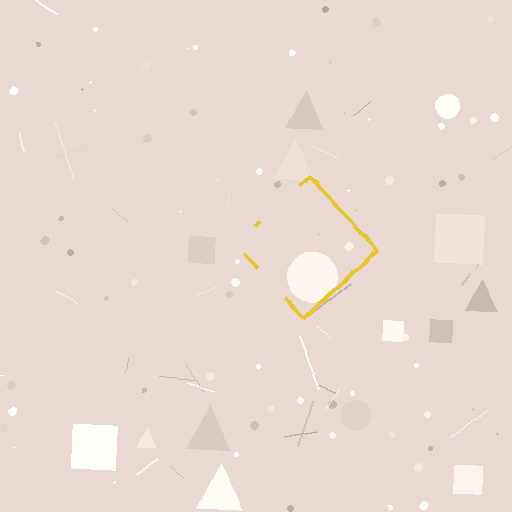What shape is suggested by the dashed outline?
The dashed outline suggests a diamond.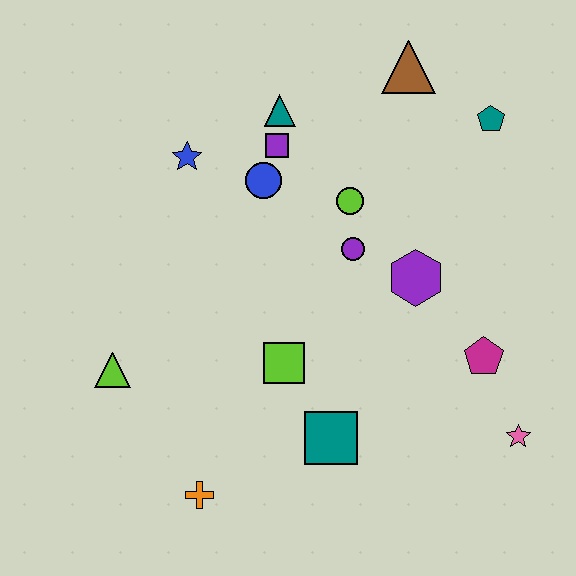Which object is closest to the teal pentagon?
The brown triangle is closest to the teal pentagon.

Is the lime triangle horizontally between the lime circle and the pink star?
No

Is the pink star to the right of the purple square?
Yes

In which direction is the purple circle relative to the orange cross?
The purple circle is above the orange cross.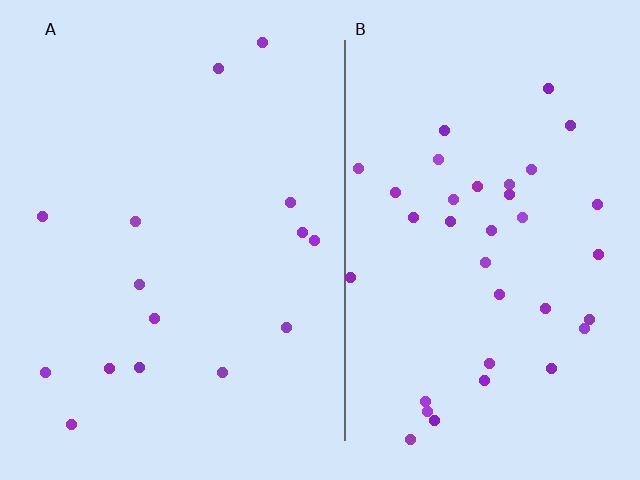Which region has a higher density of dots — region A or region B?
B (the right).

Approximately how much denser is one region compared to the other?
Approximately 2.4× — region B over region A.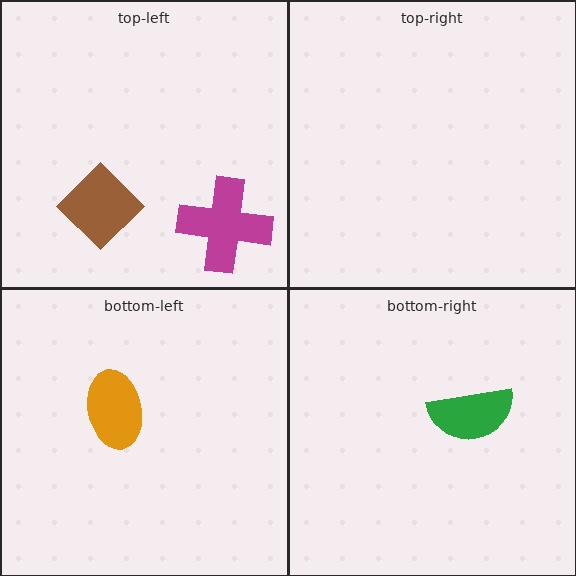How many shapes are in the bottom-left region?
1.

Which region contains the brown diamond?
The top-left region.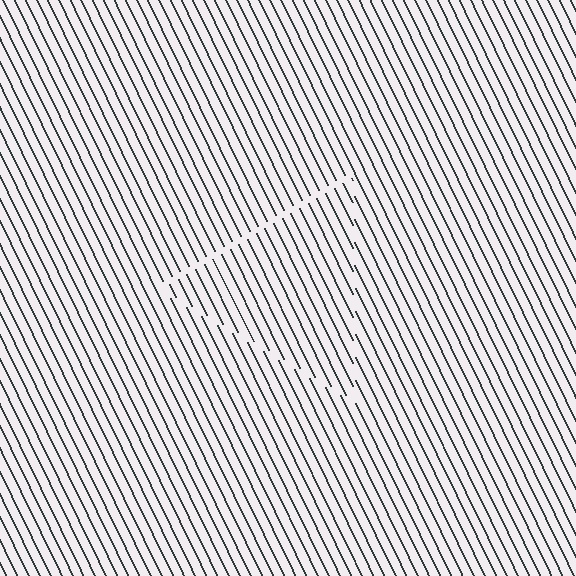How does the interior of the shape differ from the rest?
The interior of the shape contains the same grating, shifted by half a period — the contour is defined by the phase discontinuity where line-ends from the inner and outer gratings abut.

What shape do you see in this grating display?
An illusory triangle. The interior of the shape contains the same grating, shifted by half a period — the contour is defined by the phase discontinuity where line-ends from the inner and outer gratings abut.